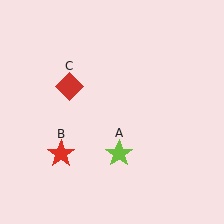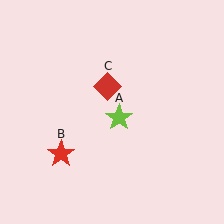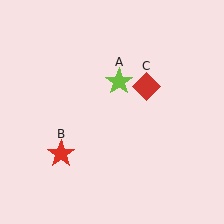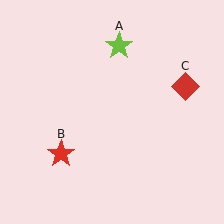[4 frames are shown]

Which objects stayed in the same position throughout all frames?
Red star (object B) remained stationary.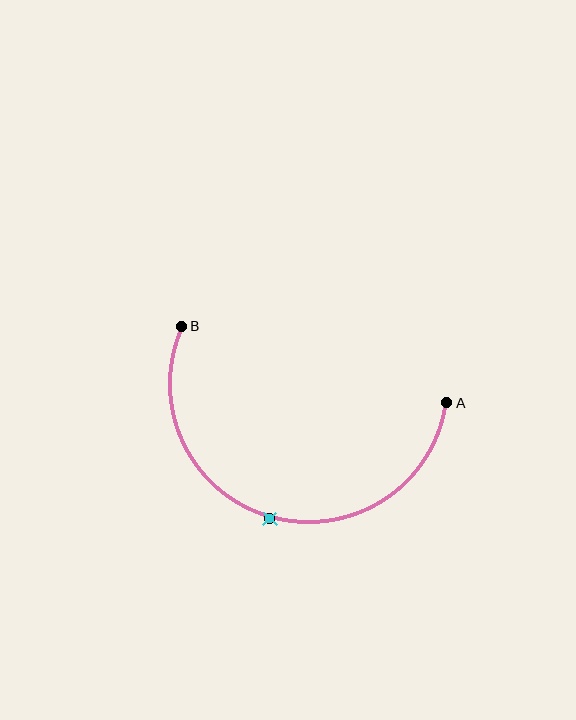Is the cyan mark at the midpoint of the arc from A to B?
Yes. The cyan mark lies on the arc at equal arc-length from both A and B — it is the arc midpoint.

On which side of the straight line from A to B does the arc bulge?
The arc bulges below the straight line connecting A and B.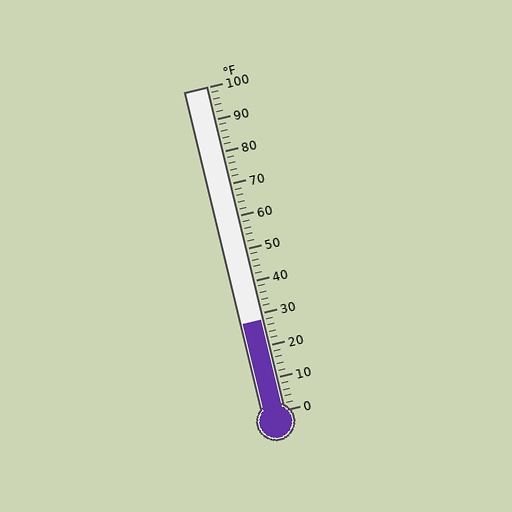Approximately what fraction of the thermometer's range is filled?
The thermometer is filled to approximately 30% of its range.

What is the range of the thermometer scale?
The thermometer scale ranges from 0°F to 100°F.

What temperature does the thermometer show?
The thermometer shows approximately 28°F.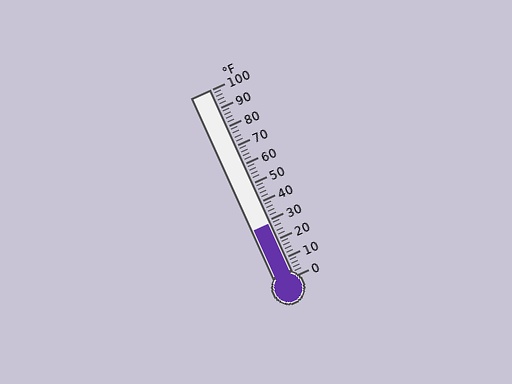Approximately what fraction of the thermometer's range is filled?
The thermometer is filled to approximately 30% of its range.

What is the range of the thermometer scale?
The thermometer scale ranges from 0°F to 100°F.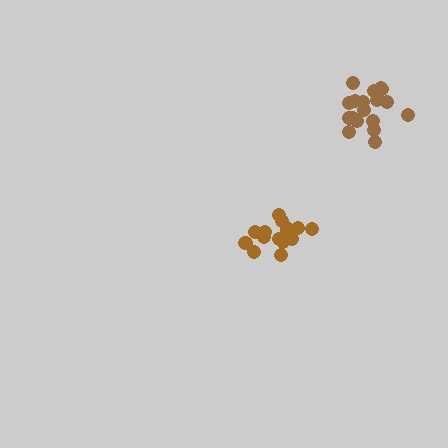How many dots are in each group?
Group 1: 15 dots, Group 2: 18 dots (33 total).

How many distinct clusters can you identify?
There are 2 distinct clusters.